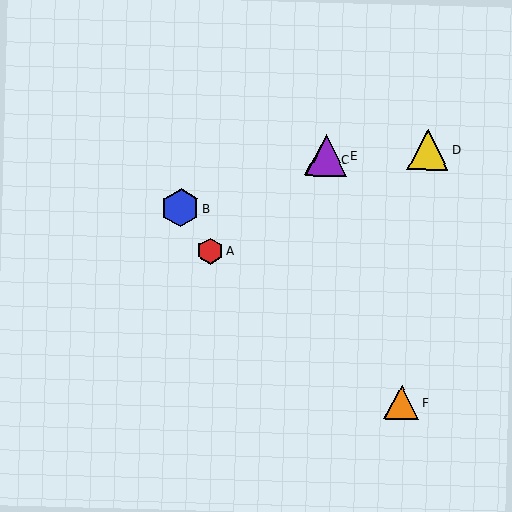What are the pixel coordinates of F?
Object F is at (401, 402).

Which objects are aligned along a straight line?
Objects A, C, E are aligned along a straight line.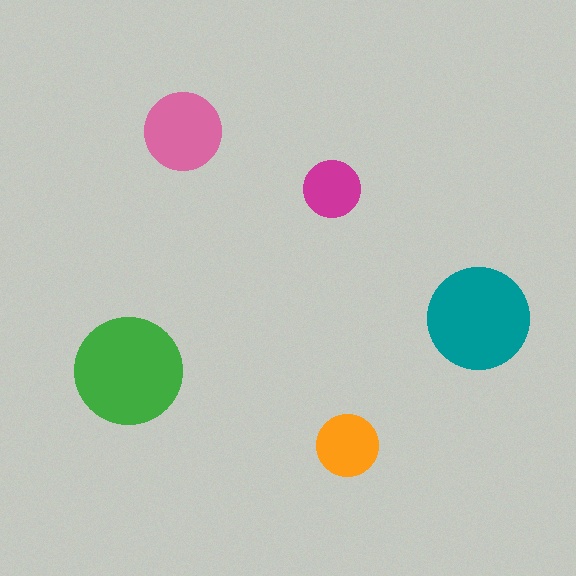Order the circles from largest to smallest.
the green one, the teal one, the pink one, the orange one, the magenta one.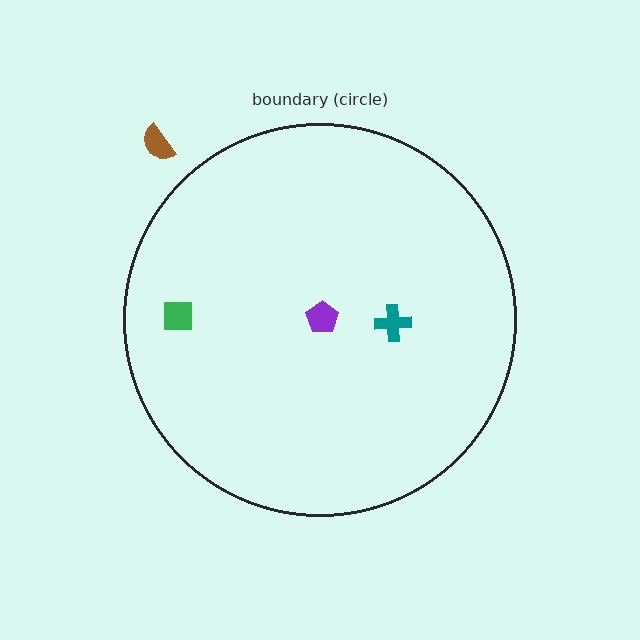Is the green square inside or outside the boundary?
Inside.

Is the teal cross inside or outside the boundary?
Inside.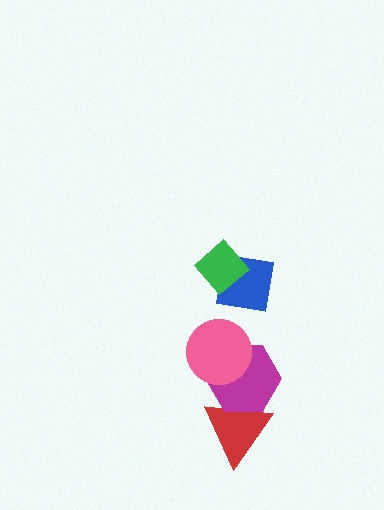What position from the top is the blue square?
The blue square is 2nd from the top.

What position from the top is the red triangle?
The red triangle is 5th from the top.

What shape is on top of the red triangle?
The magenta hexagon is on top of the red triangle.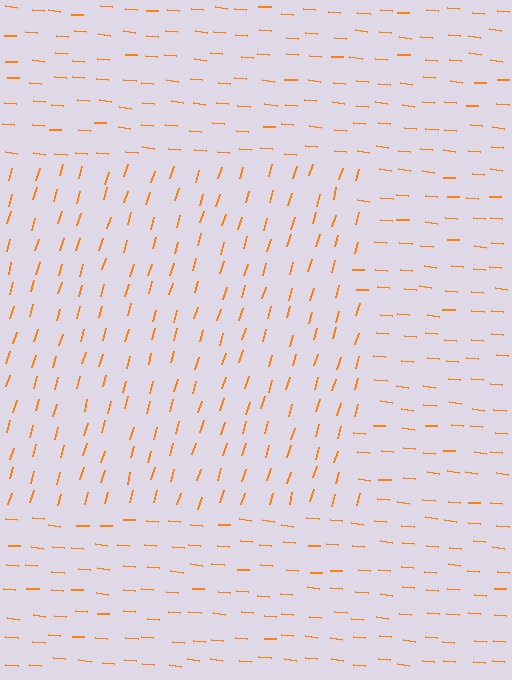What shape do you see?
I see a rectangle.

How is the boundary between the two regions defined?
The boundary is defined purely by a change in line orientation (approximately 79 degrees difference). All lines are the same color and thickness.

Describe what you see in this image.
The image is filled with small orange line segments. A rectangle region in the image has lines oriented differently from the surrounding lines, creating a visible texture boundary.